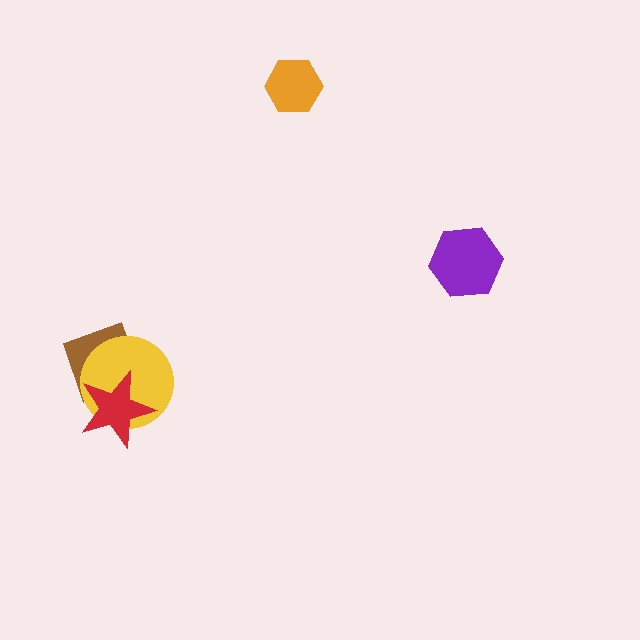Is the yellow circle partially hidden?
Yes, it is partially covered by another shape.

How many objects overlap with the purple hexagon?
0 objects overlap with the purple hexagon.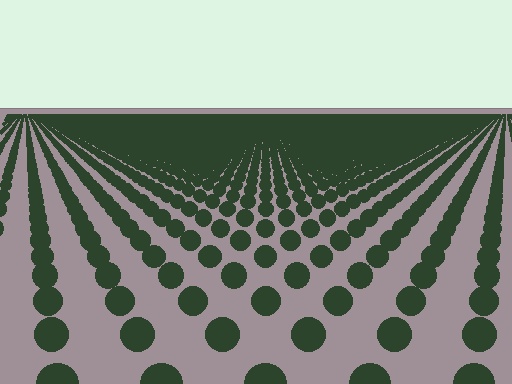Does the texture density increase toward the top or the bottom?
Density increases toward the top.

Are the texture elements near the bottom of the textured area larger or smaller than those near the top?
Larger. Near the bottom, elements are closer to the viewer and appear at a bigger on-screen size.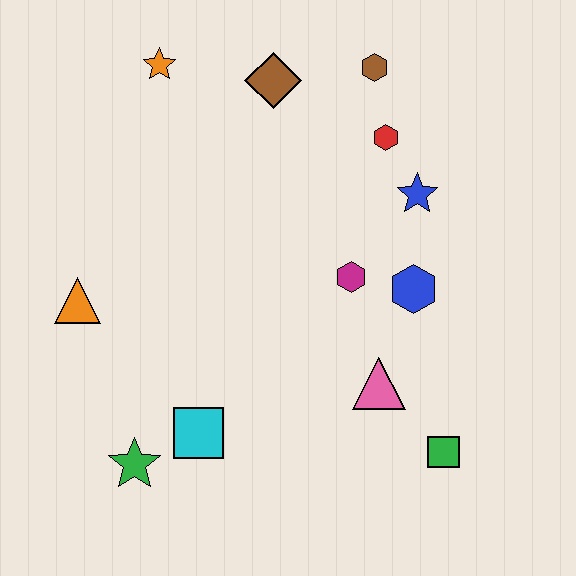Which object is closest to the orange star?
The brown diamond is closest to the orange star.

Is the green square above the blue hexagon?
No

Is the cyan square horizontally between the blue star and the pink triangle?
No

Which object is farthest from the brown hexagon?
The green star is farthest from the brown hexagon.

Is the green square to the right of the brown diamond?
Yes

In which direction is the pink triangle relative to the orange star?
The pink triangle is below the orange star.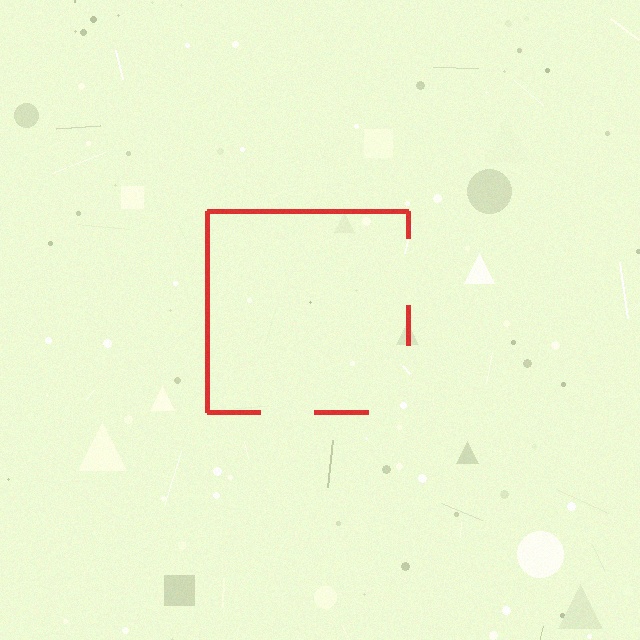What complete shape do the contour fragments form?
The contour fragments form a square.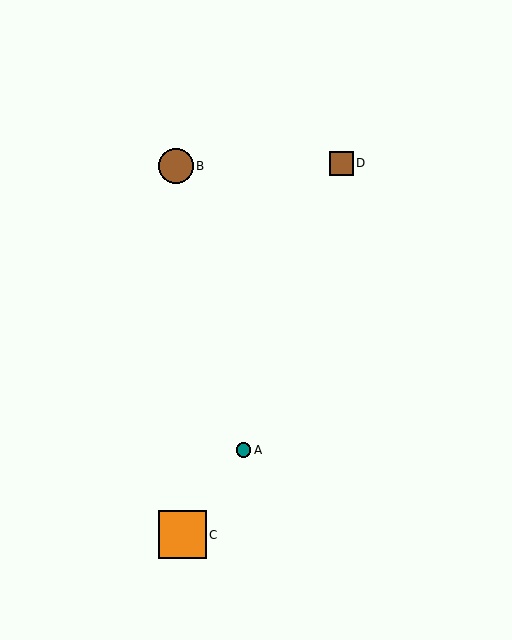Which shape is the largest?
The orange square (labeled C) is the largest.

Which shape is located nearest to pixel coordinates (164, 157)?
The brown circle (labeled B) at (176, 166) is nearest to that location.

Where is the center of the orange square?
The center of the orange square is at (183, 535).